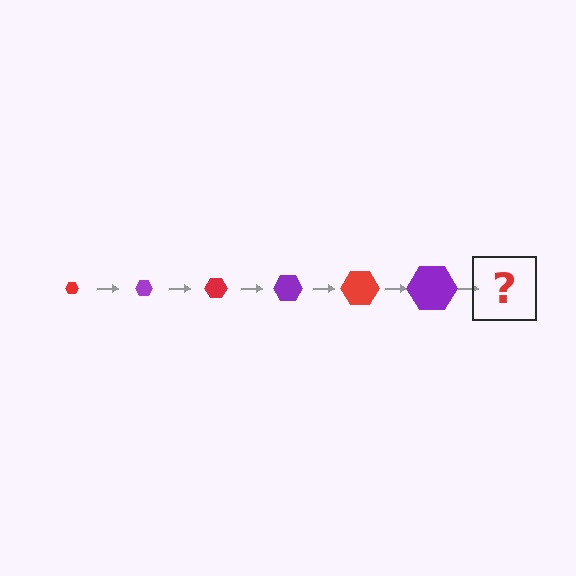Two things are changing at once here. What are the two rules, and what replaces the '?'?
The two rules are that the hexagon grows larger each step and the color cycles through red and purple. The '?' should be a red hexagon, larger than the previous one.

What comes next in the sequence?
The next element should be a red hexagon, larger than the previous one.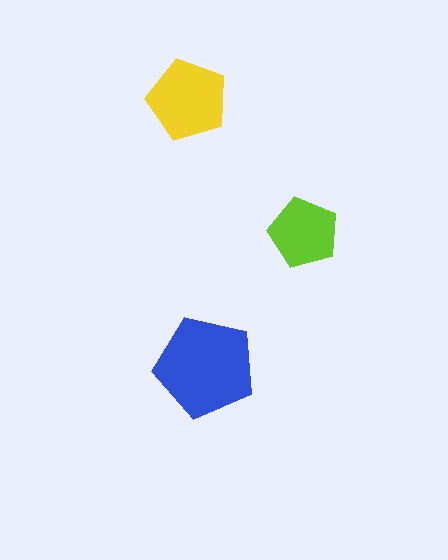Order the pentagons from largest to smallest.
the blue one, the yellow one, the lime one.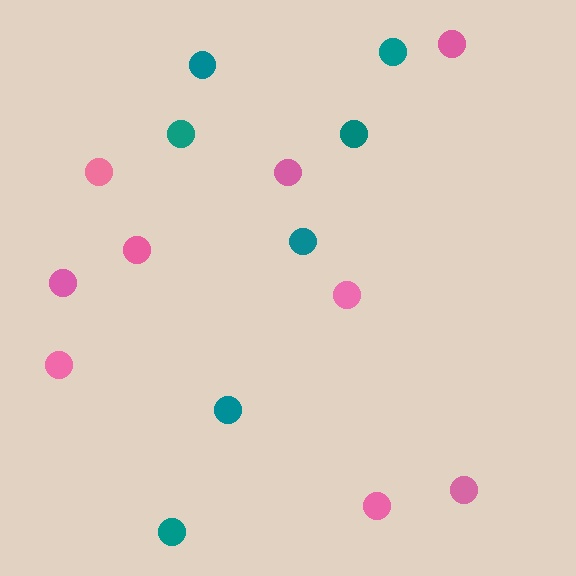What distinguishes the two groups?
There are 2 groups: one group of teal circles (7) and one group of pink circles (9).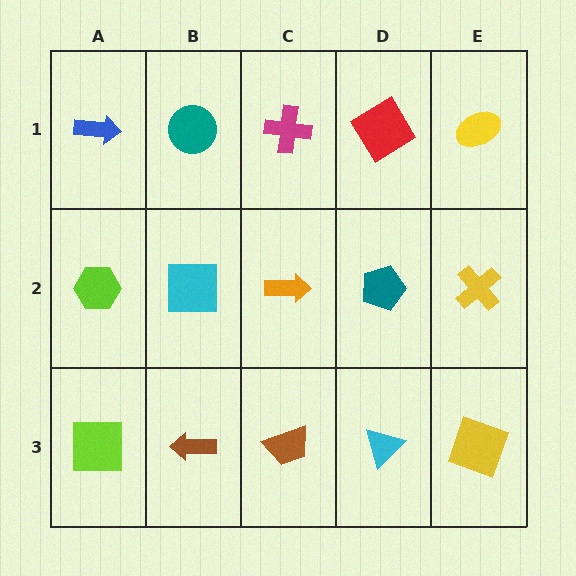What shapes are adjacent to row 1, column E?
A yellow cross (row 2, column E), a red diamond (row 1, column D).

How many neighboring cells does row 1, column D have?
3.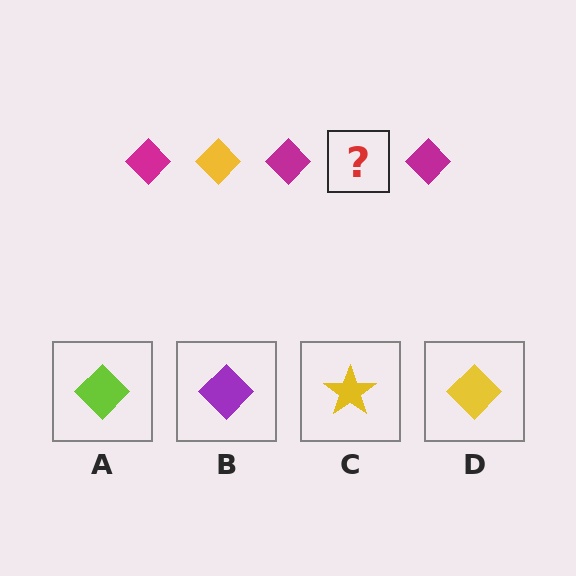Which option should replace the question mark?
Option D.